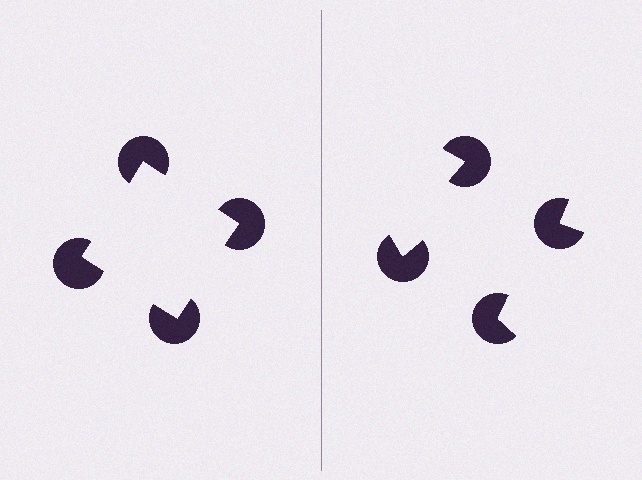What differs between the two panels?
The pac-man discs are positioned identically on both sides; only the wedge orientations differ. On the left they align to a square; on the right they are misaligned.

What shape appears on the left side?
An illusory square.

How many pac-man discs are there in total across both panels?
8 — 4 on each side.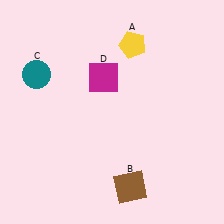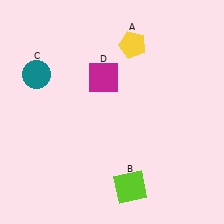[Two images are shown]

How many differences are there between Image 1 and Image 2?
There is 1 difference between the two images.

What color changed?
The square (B) changed from brown in Image 1 to lime in Image 2.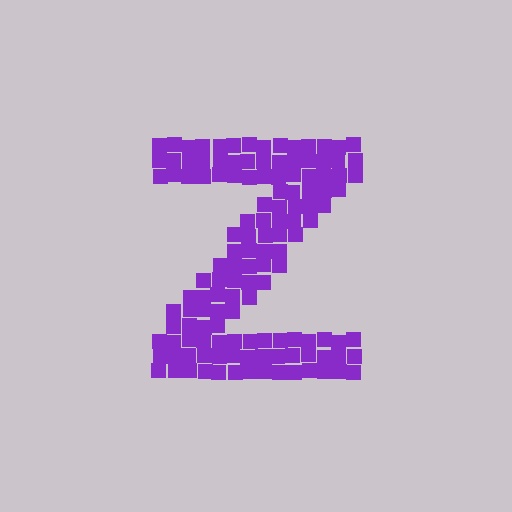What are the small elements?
The small elements are squares.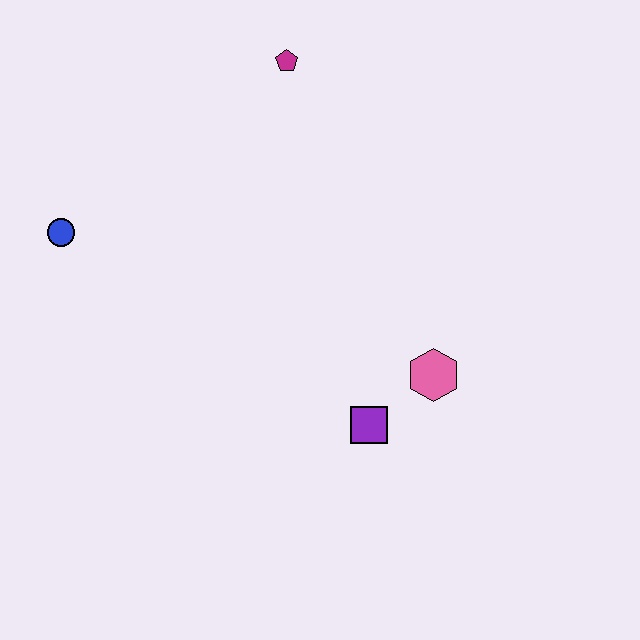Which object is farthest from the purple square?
The magenta pentagon is farthest from the purple square.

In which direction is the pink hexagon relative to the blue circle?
The pink hexagon is to the right of the blue circle.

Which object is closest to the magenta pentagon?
The blue circle is closest to the magenta pentagon.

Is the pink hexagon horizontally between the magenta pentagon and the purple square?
No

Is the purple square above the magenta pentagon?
No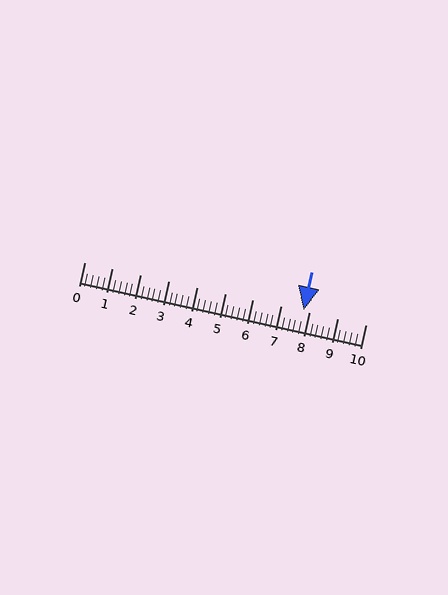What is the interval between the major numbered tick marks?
The major tick marks are spaced 1 units apart.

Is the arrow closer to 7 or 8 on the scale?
The arrow is closer to 8.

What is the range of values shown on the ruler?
The ruler shows values from 0 to 10.